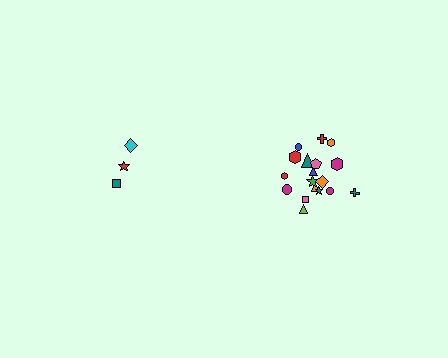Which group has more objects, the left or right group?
The right group.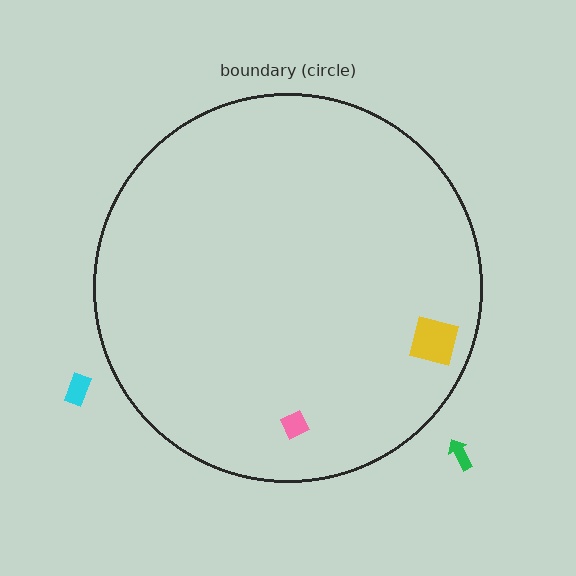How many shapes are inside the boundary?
2 inside, 2 outside.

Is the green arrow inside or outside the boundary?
Outside.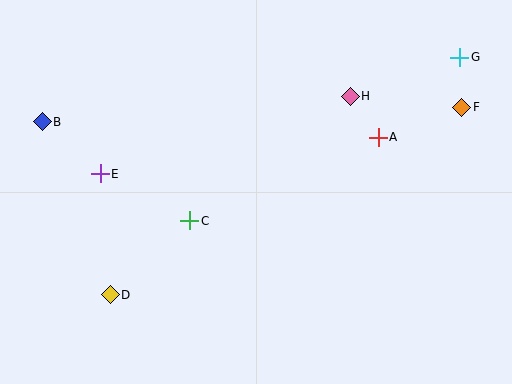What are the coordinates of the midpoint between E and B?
The midpoint between E and B is at (71, 148).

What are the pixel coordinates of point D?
Point D is at (110, 295).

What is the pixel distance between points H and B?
The distance between H and B is 309 pixels.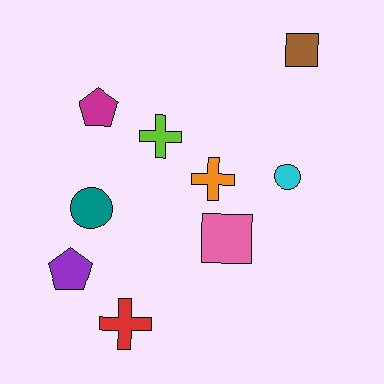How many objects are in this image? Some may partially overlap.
There are 9 objects.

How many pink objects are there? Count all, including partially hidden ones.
There is 1 pink object.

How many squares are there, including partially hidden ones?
There are 2 squares.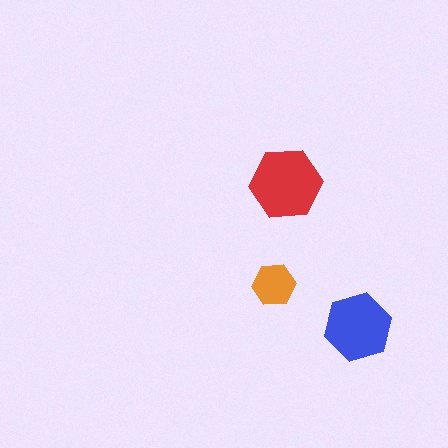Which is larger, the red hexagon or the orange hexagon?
The red one.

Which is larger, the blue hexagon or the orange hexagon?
The blue one.